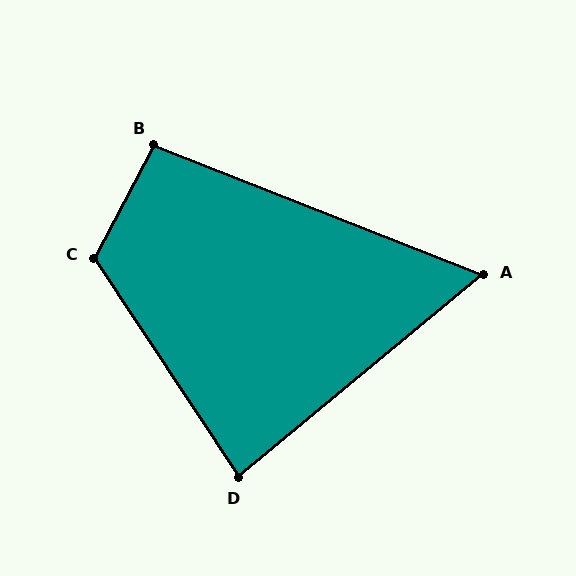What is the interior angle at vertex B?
Approximately 96 degrees (obtuse).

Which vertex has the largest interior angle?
C, at approximately 119 degrees.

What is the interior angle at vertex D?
Approximately 84 degrees (acute).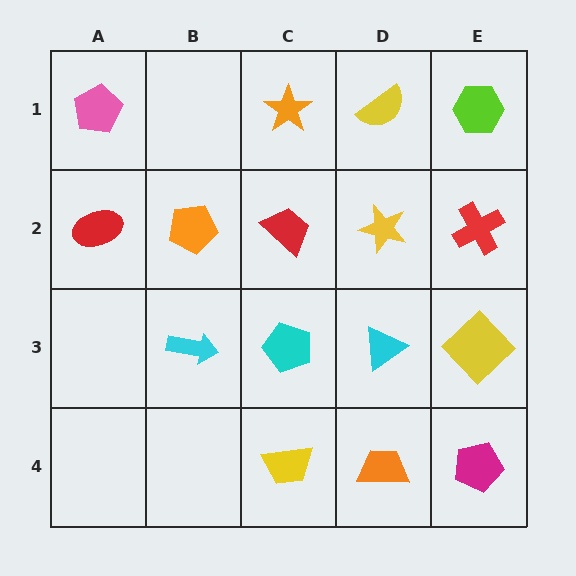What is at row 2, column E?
A red cross.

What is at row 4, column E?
A magenta pentagon.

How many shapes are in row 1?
4 shapes.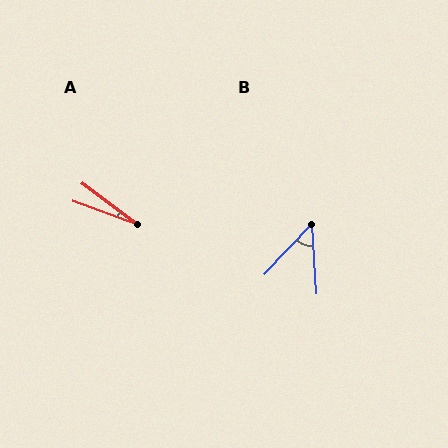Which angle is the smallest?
A, at approximately 17 degrees.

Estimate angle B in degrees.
Approximately 46 degrees.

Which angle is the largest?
B, at approximately 46 degrees.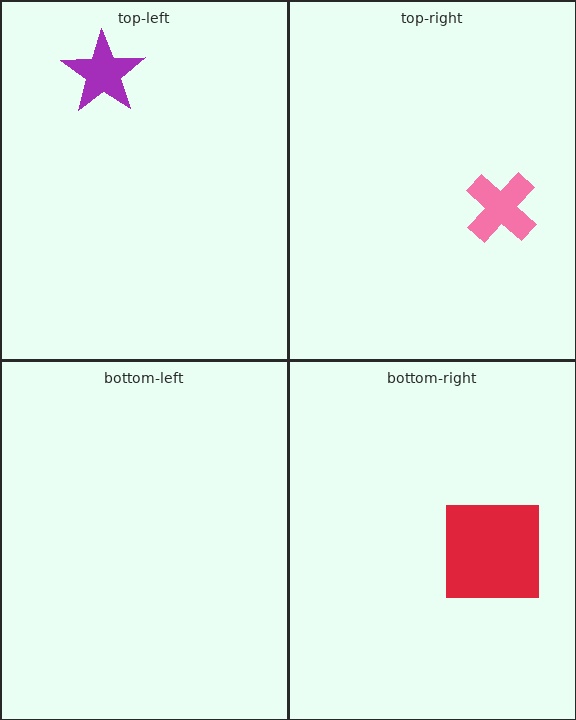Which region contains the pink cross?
The top-right region.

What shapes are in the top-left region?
The purple star.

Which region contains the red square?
The bottom-right region.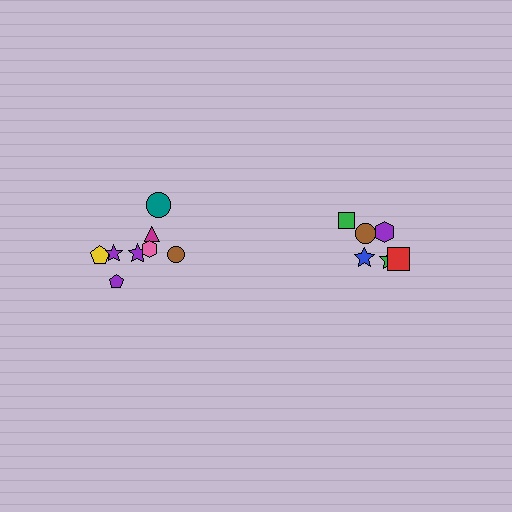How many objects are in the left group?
There are 8 objects.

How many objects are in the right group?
There are 6 objects.